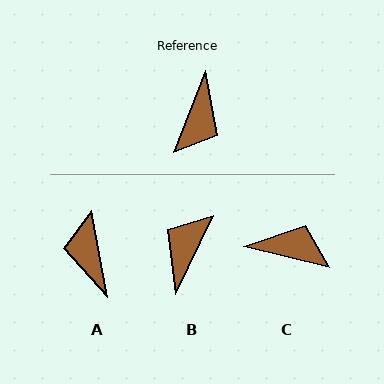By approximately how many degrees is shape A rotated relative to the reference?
Approximately 148 degrees clockwise.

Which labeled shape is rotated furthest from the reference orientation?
B, about 176 degrees away.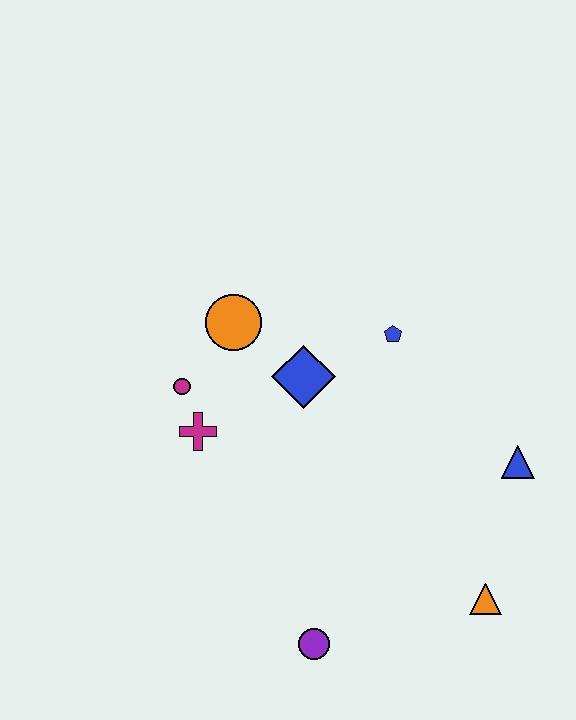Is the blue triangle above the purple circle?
Yes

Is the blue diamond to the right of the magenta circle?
Yes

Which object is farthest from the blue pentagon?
The purple circle is farthest from the blue pentagon.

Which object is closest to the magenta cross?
The magenta circle is closest to the magenta cross.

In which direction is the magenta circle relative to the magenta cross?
The magenta circle is above the magenta cross.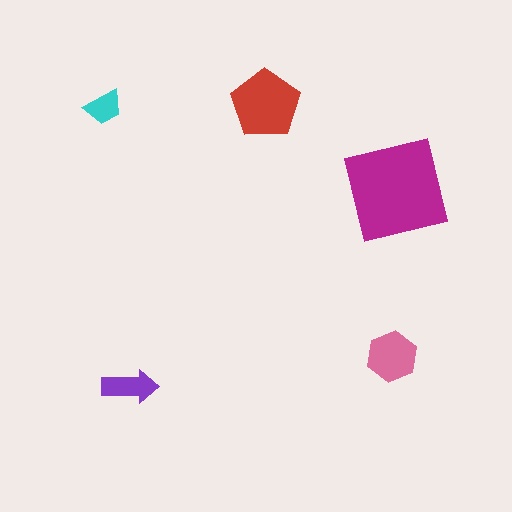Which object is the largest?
The magenta square.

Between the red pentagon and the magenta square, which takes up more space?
The magenta square.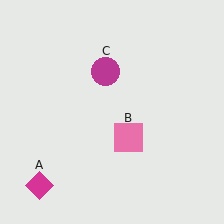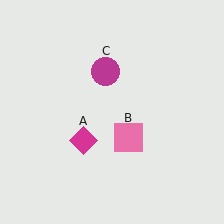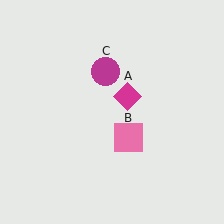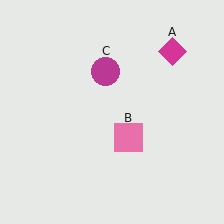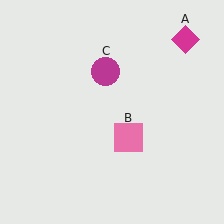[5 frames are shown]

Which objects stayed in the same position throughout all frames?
Pink square (object B) and magenta circle (object C) remained stationary.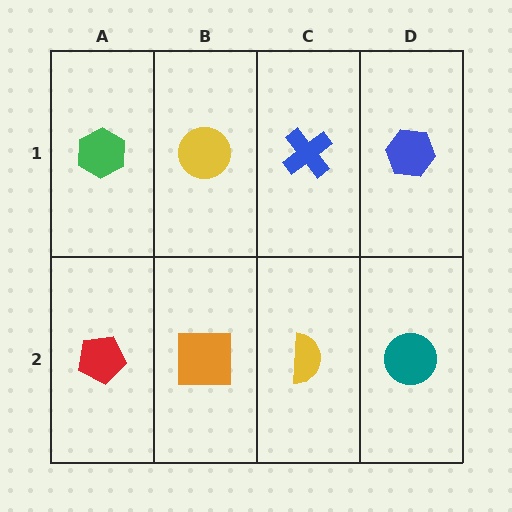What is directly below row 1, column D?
A teal circle.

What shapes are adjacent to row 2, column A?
A green hexagon (row 1, column A), an orange square (row 2, column B).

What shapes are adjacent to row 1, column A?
A red pentagon (row 2, column A), a yellow circle (row 1, column B).